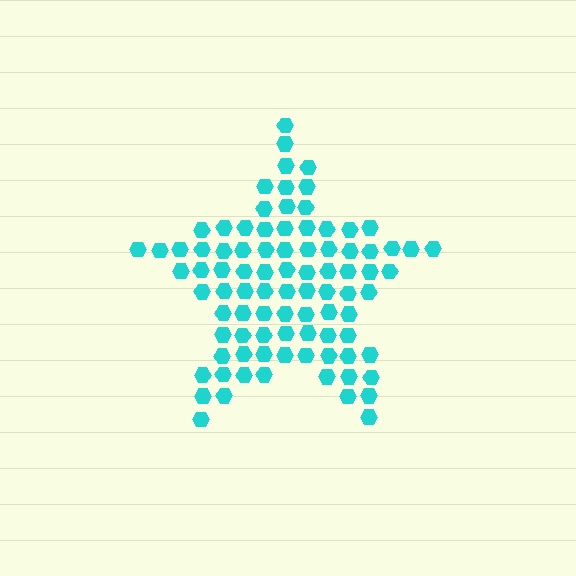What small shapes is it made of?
It is made of small hexagons.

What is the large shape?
The large shape is a star.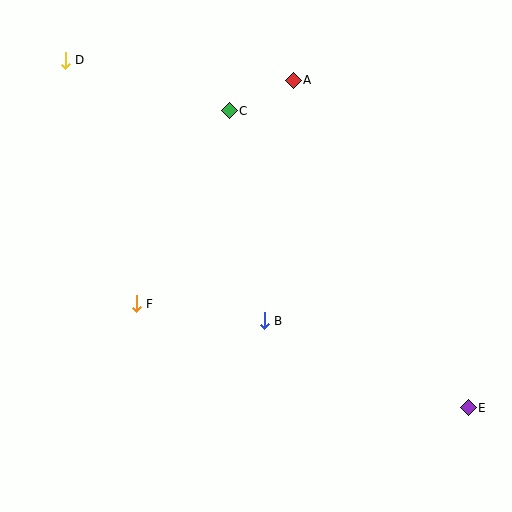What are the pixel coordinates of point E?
Point E is at (468, 408).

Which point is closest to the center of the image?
Point B at (264, 321) is closest to the center.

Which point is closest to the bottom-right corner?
Point E is closest to the bottom-right corner.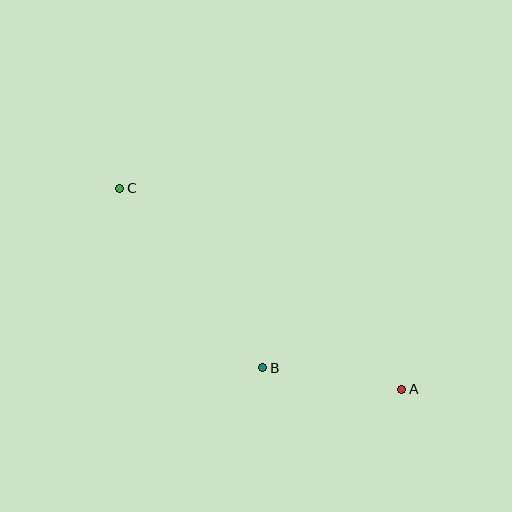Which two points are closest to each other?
Points A and B are closest to each other.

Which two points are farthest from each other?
Points A and C are farthest from each other.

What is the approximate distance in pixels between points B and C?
The distance between B and C is approximately 230 pixels.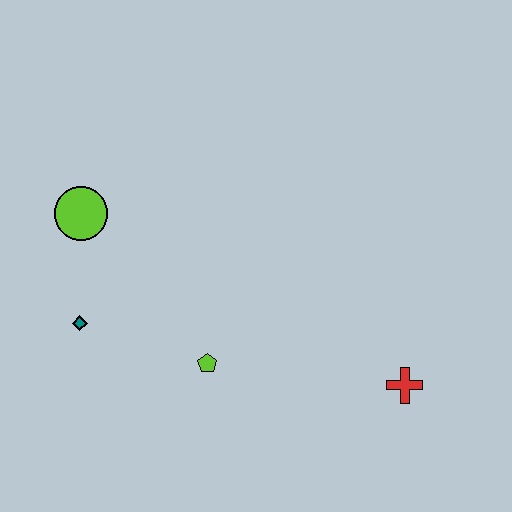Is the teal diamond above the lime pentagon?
Yes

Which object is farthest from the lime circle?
The red cross is farthest from the lime circle.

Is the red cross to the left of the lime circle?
No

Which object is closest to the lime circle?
The teal diamond is closest to the lime circle.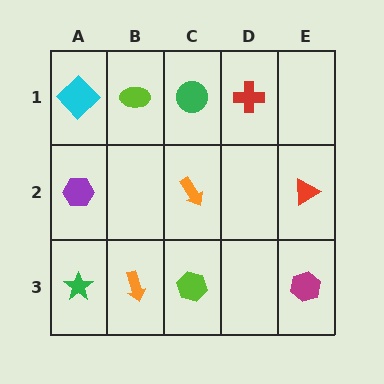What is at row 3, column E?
A magenta hexagon.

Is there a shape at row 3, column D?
No, that cell is empty.